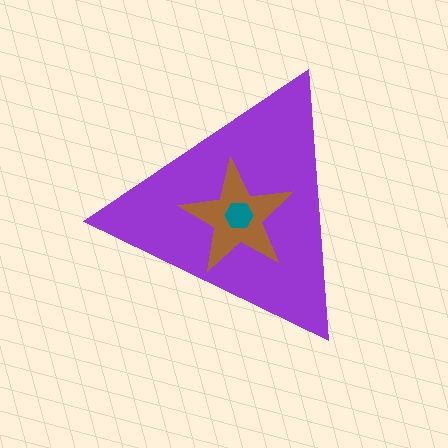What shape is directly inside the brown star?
The teal hexagon.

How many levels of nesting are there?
3.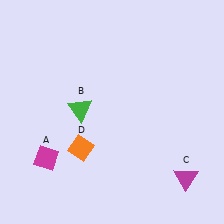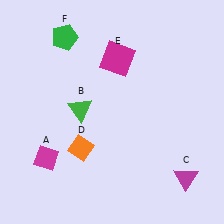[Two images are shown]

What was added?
A magenta square (E), a green pentagon (F) were added in Image 2.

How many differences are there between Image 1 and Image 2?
There are 2 differences between the two images.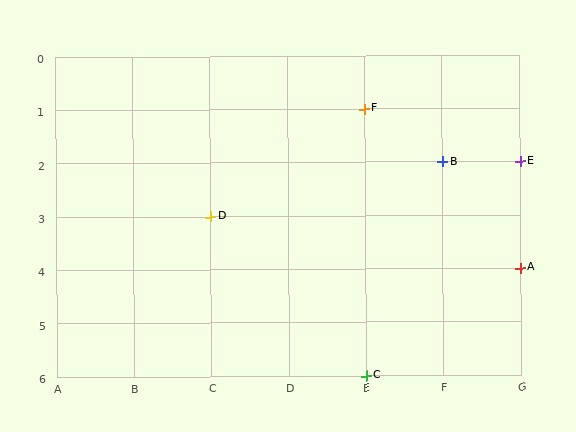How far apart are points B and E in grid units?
Points B and E are 1 column apart.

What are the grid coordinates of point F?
Point F is at grid coordinates (E, 1).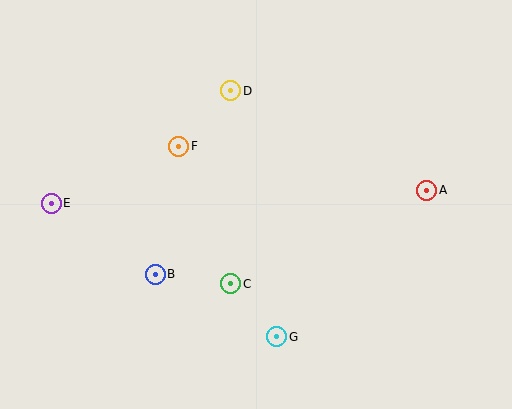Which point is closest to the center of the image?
Point C at (231, 284) is closest to the center.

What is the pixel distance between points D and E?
The distance between D and E is 212 pixels.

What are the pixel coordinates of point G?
Point G is at (277, 337).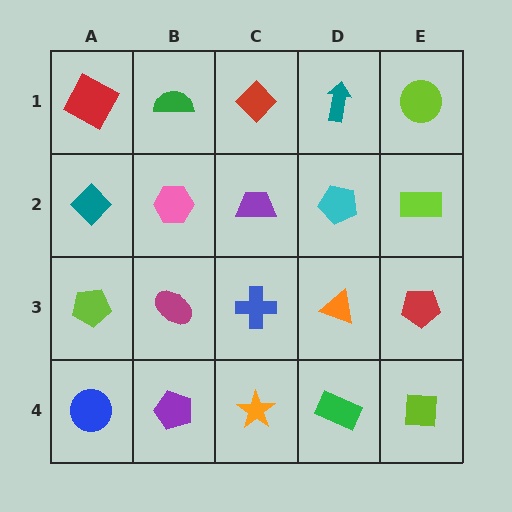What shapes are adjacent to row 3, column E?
A lime rectangle (row 2, column E), a lime square (row 4, column E), an orange triangle (row 3, column D).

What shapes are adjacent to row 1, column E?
A lime rectangle (row 2, column E), a teal arrow (row 1, column D).